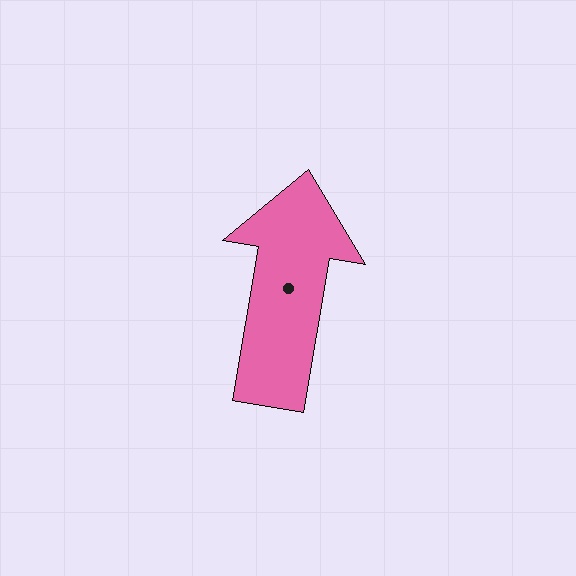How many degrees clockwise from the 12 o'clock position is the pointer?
Approximately 10 degrees.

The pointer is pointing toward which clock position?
Roughly 12 o'clock.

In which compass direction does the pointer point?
North.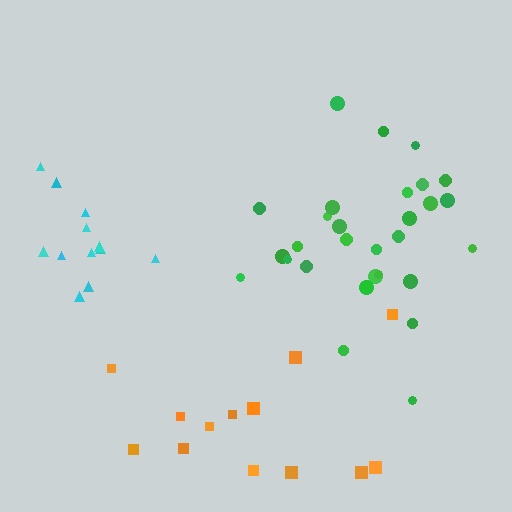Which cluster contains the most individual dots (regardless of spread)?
Green (29).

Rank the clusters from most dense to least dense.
green, cyan, orange.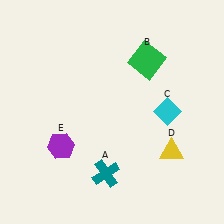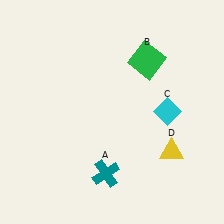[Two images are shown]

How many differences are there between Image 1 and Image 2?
There is 1 difference between the two images.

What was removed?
The purple hexagon (E) was removed in Image 2.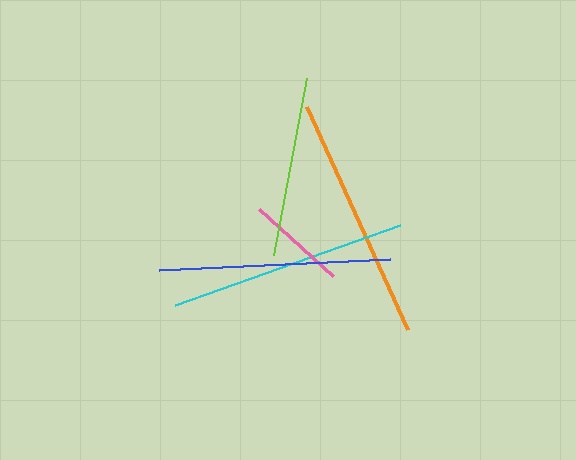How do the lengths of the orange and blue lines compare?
The orange and blue lines are approximately the same length.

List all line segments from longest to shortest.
From longest to shortest: orange, cyan, blue, lime, pink.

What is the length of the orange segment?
The orange segment is approximately 245 pixels long.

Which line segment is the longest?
The orange line is the longest at approximately 245 pixels.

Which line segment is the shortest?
The pink line is the shortest at approximately 100 pixels.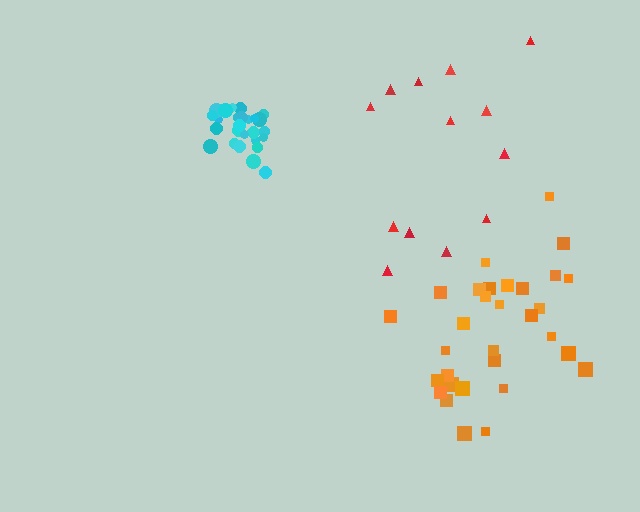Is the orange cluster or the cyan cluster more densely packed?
Cyan.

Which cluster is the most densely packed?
Cyan.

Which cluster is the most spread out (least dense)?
Red.